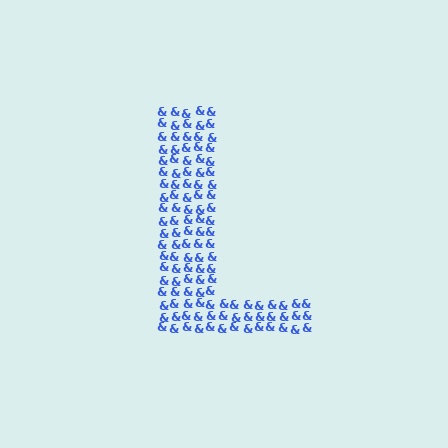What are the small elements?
The small elements are ampersands.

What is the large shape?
The large shape is the letter L.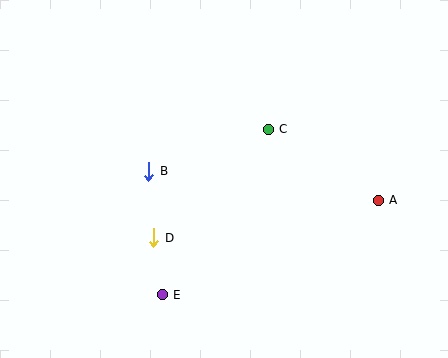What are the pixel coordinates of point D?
Point D is at (154, 238).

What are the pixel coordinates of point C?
Point C is at (268, 129).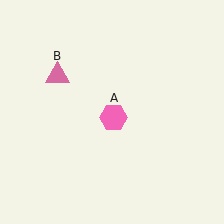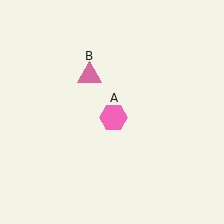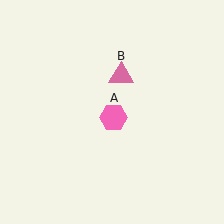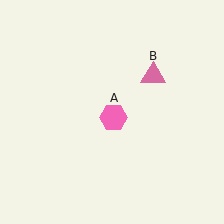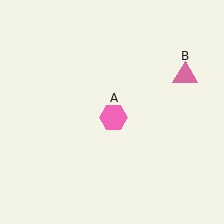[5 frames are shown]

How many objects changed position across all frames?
1 object changed position: pink triangle (object B).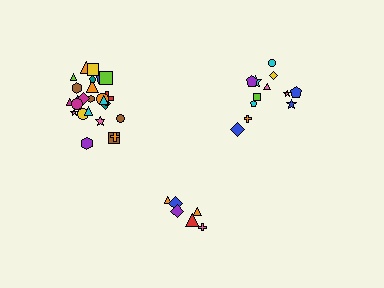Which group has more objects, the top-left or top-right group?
The top-left group.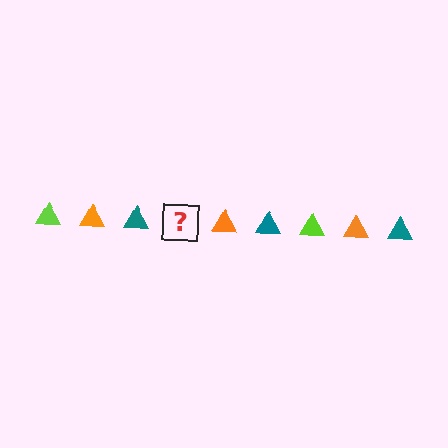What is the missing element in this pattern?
The missing element is a lime triangle.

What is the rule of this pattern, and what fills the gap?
The rule is that the pattern cycles through lime, orange, teal triangles. The gap should be filled with a lime triangle.